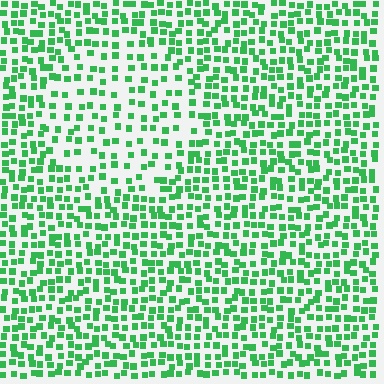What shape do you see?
I see a circle.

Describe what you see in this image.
The image contains small green elements arranged at two different densities. A circle-shaped region is visible where the elements are less densely packed than the surrounding area.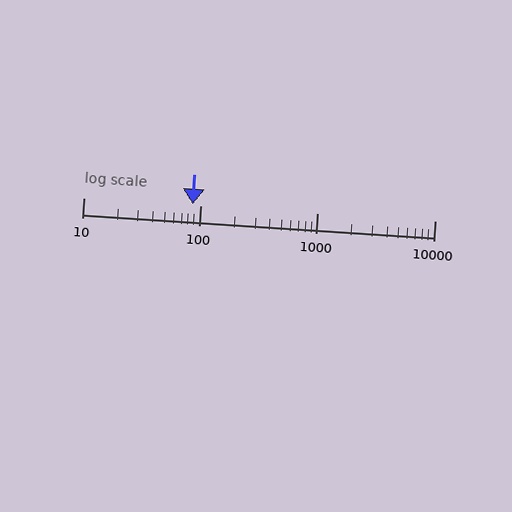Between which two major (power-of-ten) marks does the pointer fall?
The pointer is between 10 and 100.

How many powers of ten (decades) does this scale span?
The scale spans 3 decades, from 10 to 10000.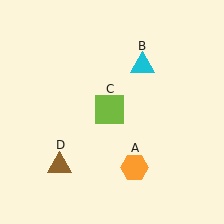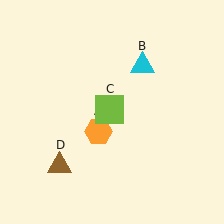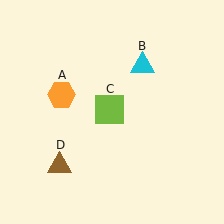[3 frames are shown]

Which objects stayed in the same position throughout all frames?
Cyan triangle (object B) and lime square (object C) and brown triangle (object D) remained stationary.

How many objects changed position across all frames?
1 object changed position: orange hexagon (object A).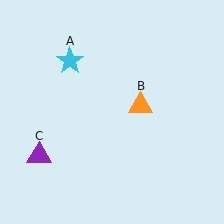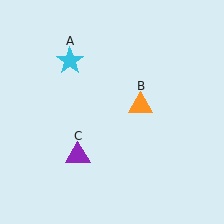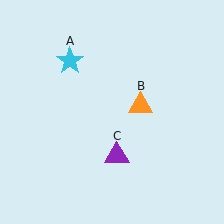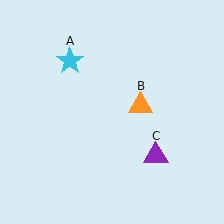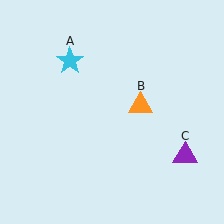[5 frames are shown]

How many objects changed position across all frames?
1 object changed position: purple triangle (object C).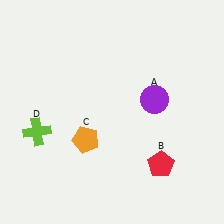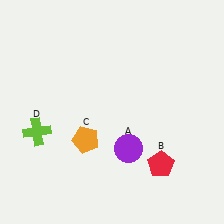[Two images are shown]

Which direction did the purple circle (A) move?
The purple circle (A) moved down.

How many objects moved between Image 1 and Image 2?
1 object moved between the two images.